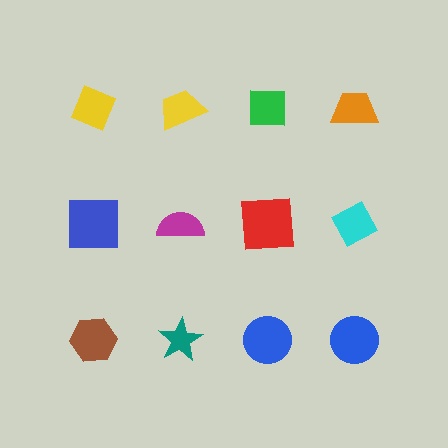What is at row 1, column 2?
A yellow trapezoid.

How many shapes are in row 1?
4 shapes.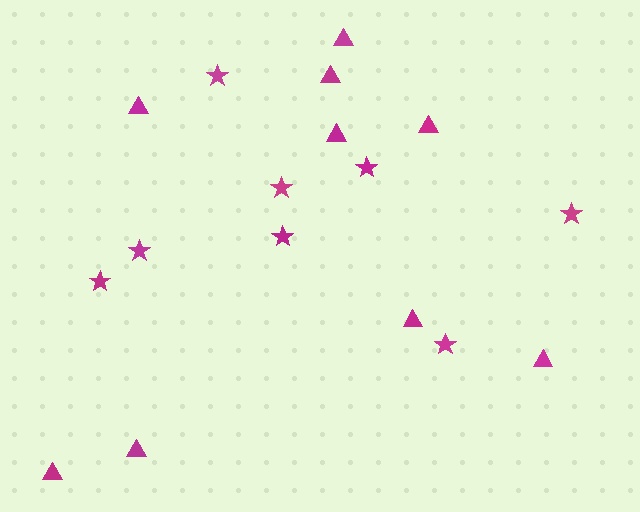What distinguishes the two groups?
There are 2 groups: one group of stars (8) and one group of triangles (9).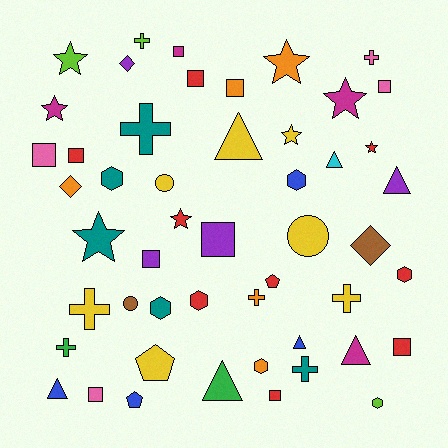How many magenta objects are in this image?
There are 4 magenta objects.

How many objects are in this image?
There are 50 objects.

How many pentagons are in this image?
There are 3 pentagons.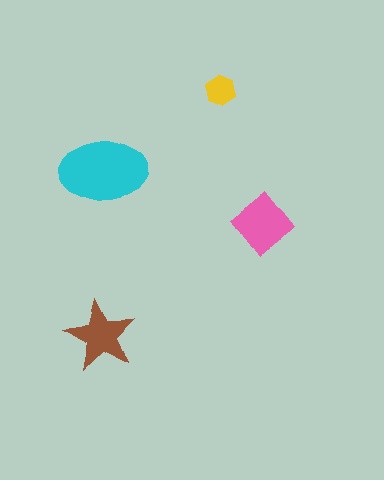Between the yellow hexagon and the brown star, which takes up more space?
The brown star.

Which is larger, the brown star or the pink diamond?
The pink diamond.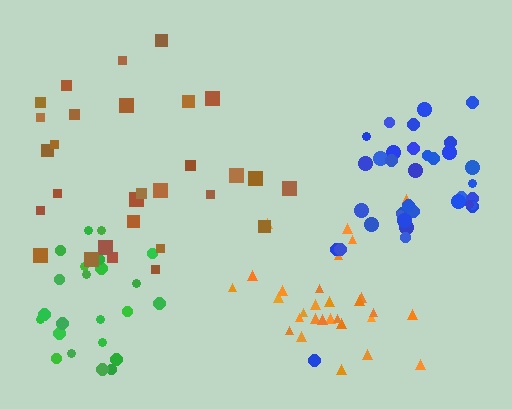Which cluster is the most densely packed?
Orange.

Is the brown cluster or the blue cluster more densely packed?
Blue.